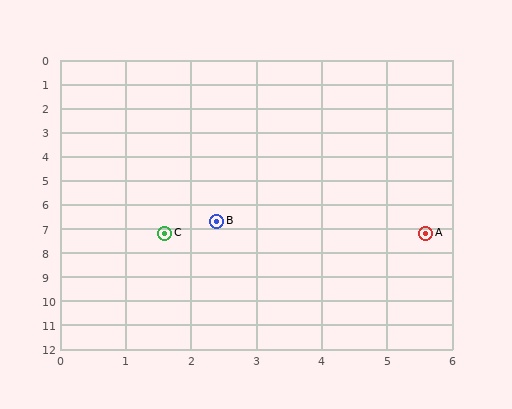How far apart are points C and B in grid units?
Points C and B are about 0.9 grid units apart.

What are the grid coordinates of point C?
Point C is at approximately (1.6, 7.2).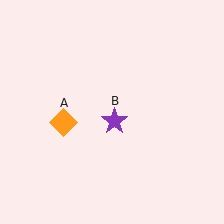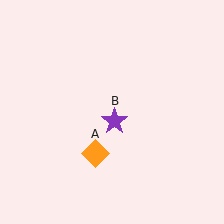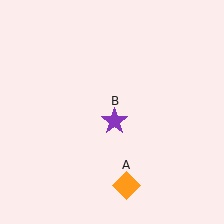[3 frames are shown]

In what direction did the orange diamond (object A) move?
The orange diamond (object A) moved down and to the right.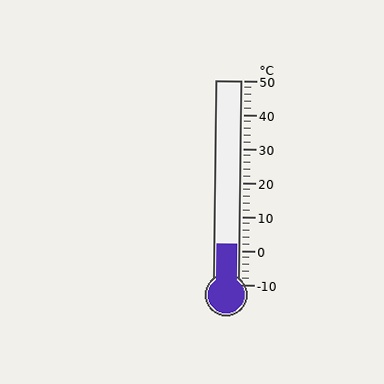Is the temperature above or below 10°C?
The temperature is below 10°C.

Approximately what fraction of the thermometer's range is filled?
The thermometer is filled to approximately 20% of its range.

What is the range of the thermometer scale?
The thermometer scale ranges from -10°C to 50°C.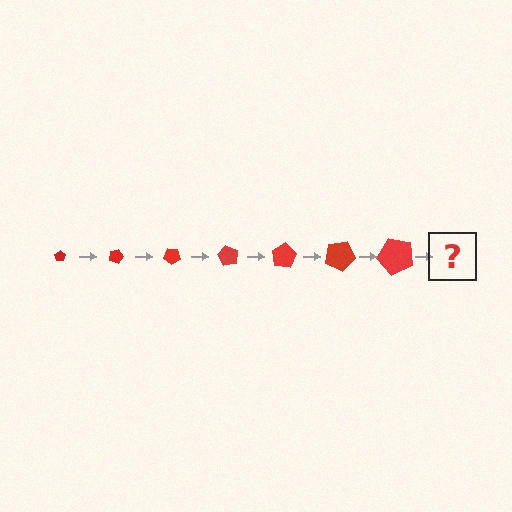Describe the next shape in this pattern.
It should be a pentagon, larger than the previous one and rotated 140 degrees from the start.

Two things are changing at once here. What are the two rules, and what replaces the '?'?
The two rules are that the pentagon grows larger each step and it rotates 20 degrees each step. The '?' should be a pentagon, larger than the previous one and rotated 140 degrees from the start.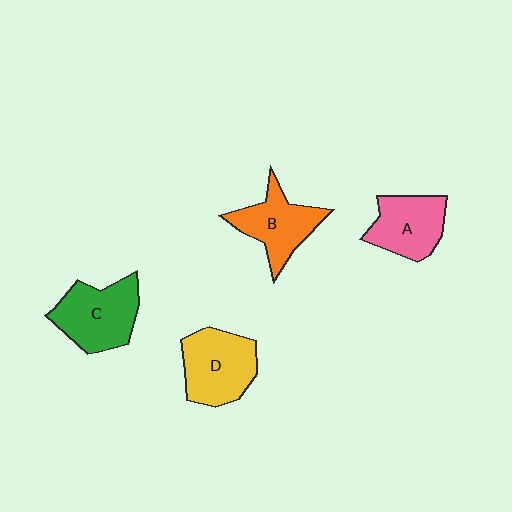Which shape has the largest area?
Shape C (green).